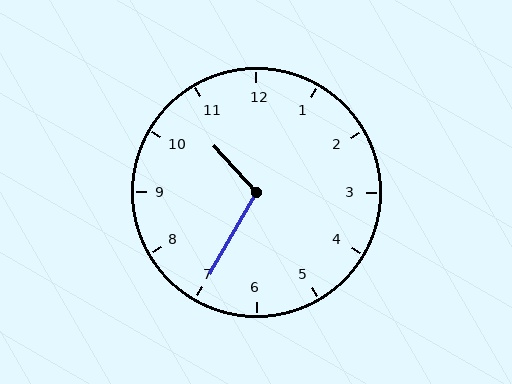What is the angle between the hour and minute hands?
Approximately 108 degrees.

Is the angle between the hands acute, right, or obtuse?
It is obtuse.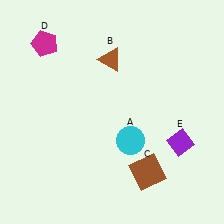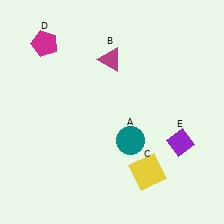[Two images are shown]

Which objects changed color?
A changed from cyan to teal. B changed from brown to magenta. C changed from brown to yellow.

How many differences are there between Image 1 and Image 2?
There are 3 differences between the two images.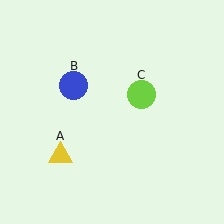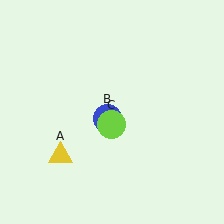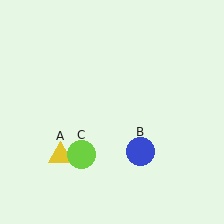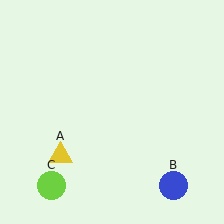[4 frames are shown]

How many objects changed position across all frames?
2 objects changed position: blue circle (object B), lime circle (object C).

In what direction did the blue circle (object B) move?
The blue circle (object B) moved down and to the right.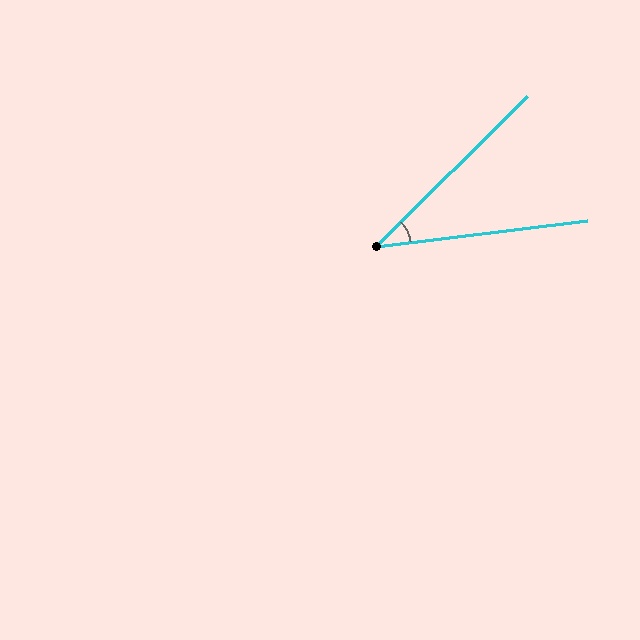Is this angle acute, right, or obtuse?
It is acute.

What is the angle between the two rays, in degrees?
Approximately 38 degrees.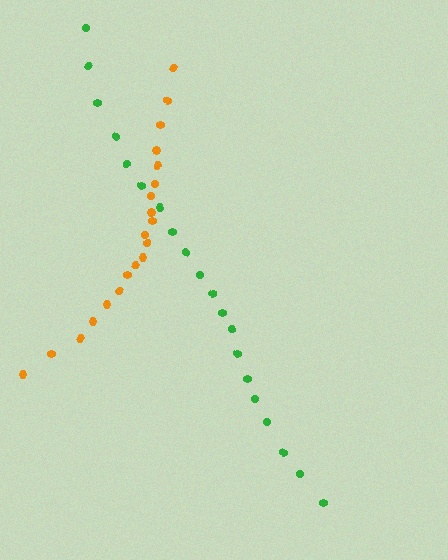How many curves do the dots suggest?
There are 2 distinct paths.